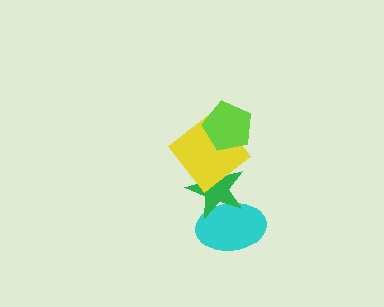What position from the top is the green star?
The green star is 3rd from the top.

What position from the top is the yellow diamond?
The yellow diamond is 2nd from the top.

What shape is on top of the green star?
The yellow diamond is on top of the green star.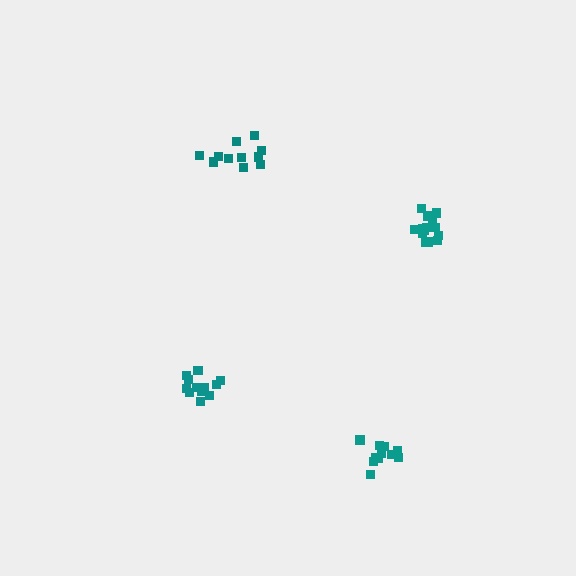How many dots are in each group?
Group 1: 11 dots, Group 2: 15 dots, Group 3: 13 dots, Group 4: 11 dots (50 total).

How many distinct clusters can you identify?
There are 4 distinct clusters.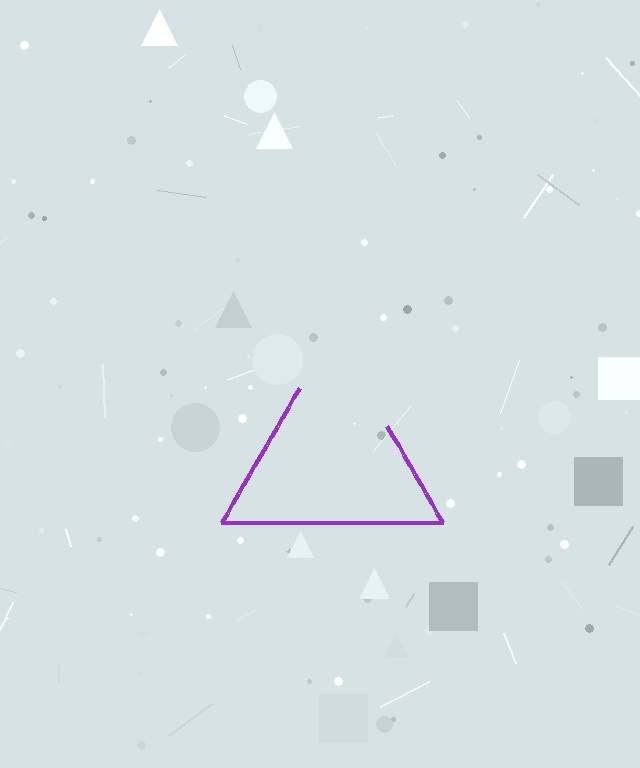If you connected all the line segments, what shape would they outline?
They would outline a triangle.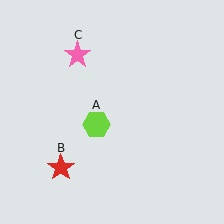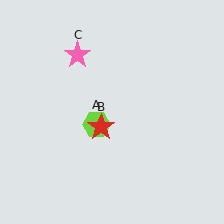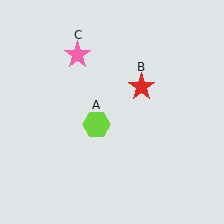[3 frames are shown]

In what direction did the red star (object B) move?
The red star (object B) moved up and to the right.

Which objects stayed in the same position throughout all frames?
Lime hexagon (object A) and pink star (object C) remained stationary.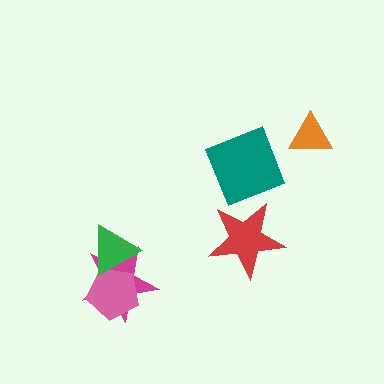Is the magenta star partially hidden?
Yes, it is partially covered by another shape.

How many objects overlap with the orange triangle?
0 objects overlap with the orange triangle.